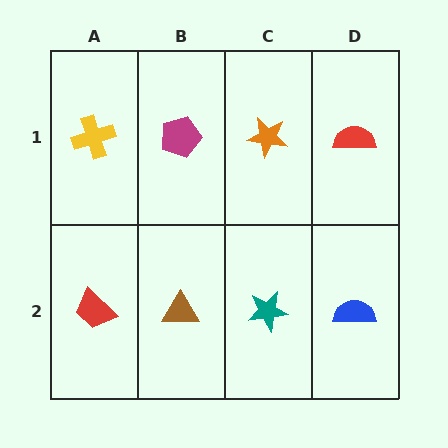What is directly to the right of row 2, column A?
A brown triangle.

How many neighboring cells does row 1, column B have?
3.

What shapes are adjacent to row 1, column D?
A blue semicircle (row 2, column D), an orange star (row 1, column C).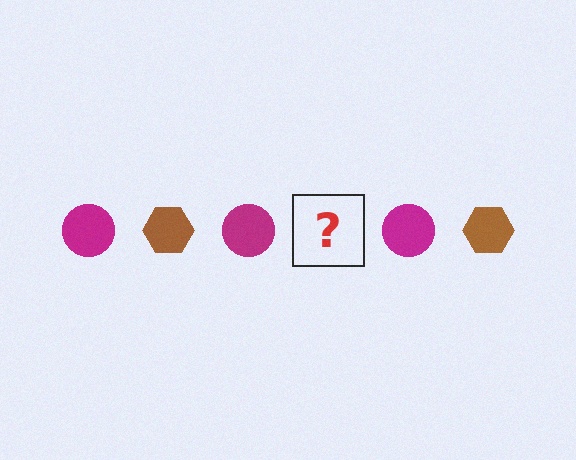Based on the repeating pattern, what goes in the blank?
The blank should be a brown hexagon.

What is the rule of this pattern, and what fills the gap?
The rule is that the pattern alternates between magenta circle and brown hexagon. The gap should be filled with a brown hexagon.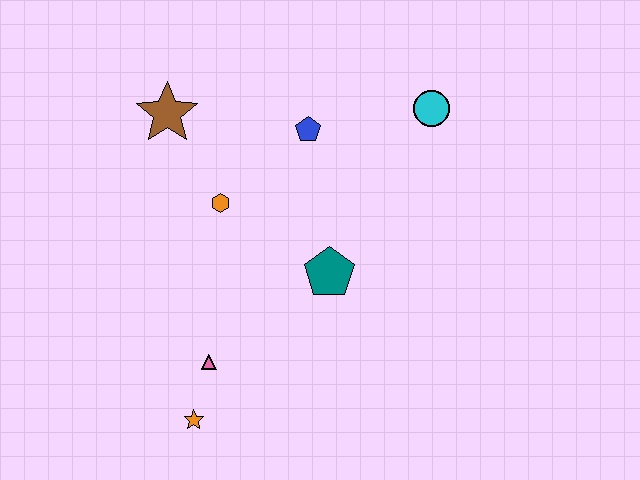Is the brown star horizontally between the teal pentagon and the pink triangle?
No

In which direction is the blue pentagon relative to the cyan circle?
The blue pentagon is to the left of the cyan circle.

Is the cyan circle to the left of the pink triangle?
No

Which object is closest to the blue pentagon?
The orange hexagon is closest to the blue pentagon.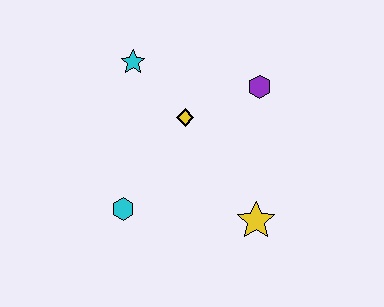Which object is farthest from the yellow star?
The cyan star is farthest from the yellow star.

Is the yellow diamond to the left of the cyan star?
No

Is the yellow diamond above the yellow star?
Yes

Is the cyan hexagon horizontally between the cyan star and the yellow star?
No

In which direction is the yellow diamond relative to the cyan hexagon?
The yellow diamond is above the cyan hexagon.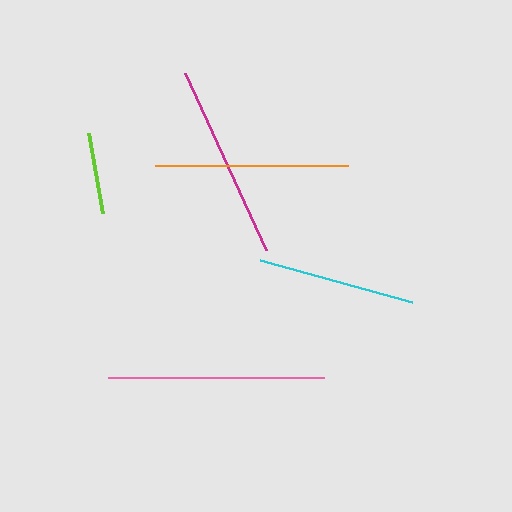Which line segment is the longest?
The pink line is the longest at approximately 216 pixels.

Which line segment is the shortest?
The lime line is the shortest at approximately 80 pixels.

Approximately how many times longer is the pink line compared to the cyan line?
The pink line is approximately 1.4 times the length of the cyan line.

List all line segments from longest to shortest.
From longest to shortest: pink, magenta, orange, cyan, lime.